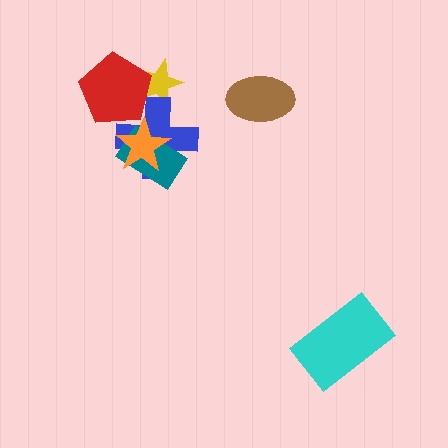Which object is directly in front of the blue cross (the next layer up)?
The teal rectangle is directly in front of the blue cross.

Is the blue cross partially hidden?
Yes, it is partially covered by another shape.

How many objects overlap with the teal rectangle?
2 objects overlap with the teal rectangle.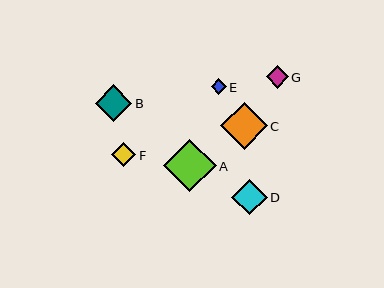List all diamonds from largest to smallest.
From largest to smallest: A, C, B, D, F, G, E.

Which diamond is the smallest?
Diamond E is the smallest with a size of approximately 15 pixels.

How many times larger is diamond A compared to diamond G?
Diamond A is approximately 2.4 times the size of diamond G.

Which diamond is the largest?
Diamond A is the largest with a size of approximately 52 pixels.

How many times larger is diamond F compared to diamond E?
Diamond F is approximately 1.6 times the size of diamond E.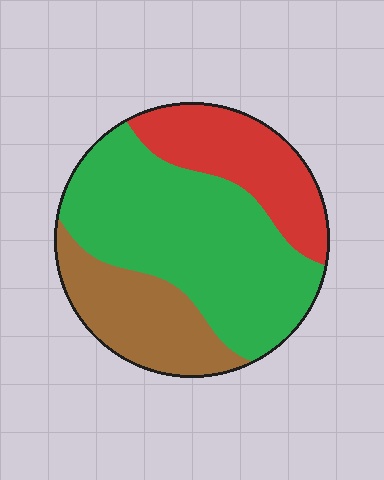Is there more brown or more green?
Green.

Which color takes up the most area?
Green, at roughly 55%.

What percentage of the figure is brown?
Brown covers 23% of the figure.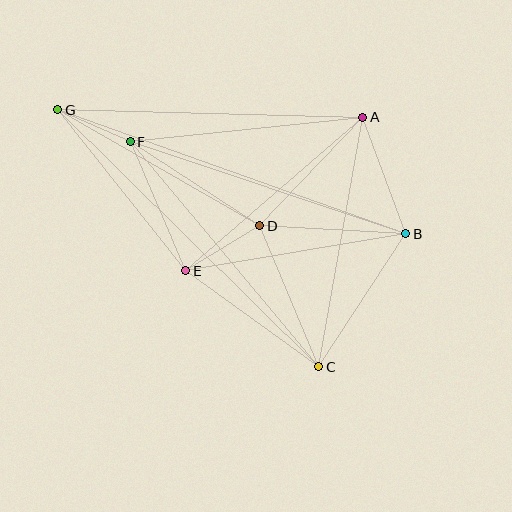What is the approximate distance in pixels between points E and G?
The distance between E and G is approximately 206 pixels.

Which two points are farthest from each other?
Points B and G are farthest from each other.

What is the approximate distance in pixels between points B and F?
The distance between B and F is approximately 291 pixels.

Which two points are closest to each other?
Points F and G are closest to each other.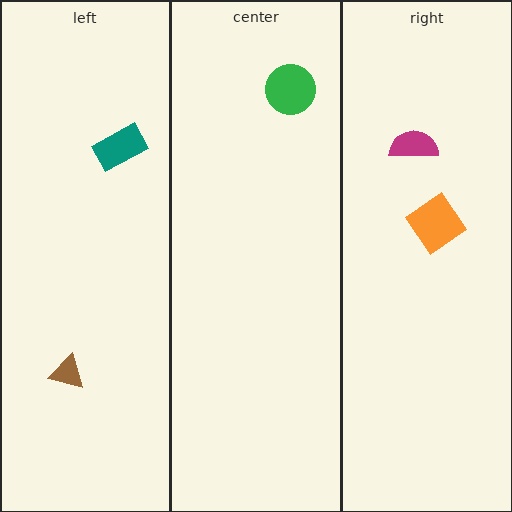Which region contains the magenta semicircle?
The right region.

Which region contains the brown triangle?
The left region.